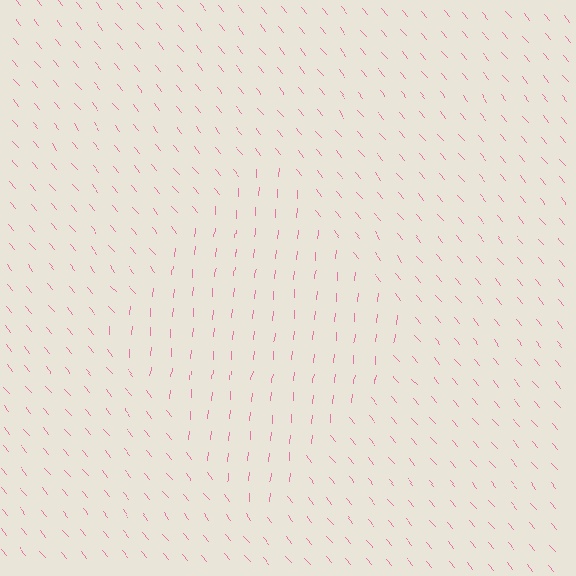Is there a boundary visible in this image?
Yes, there is a texture boundary formed by a change in line orientation.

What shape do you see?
I see a diamond.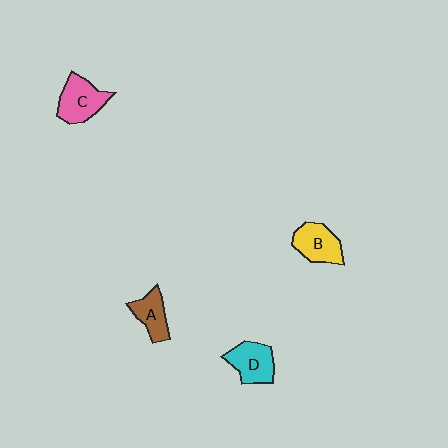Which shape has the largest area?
Shape C (pink).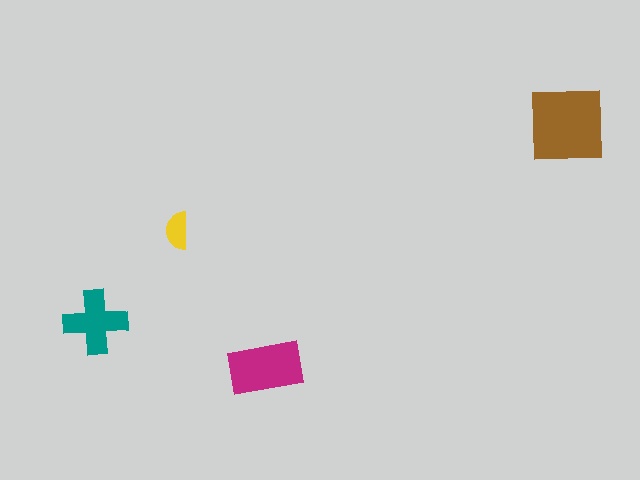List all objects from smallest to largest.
The yellow semicircle, the teal cross, the magenta rectangle, the brown square.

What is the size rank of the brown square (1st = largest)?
1st.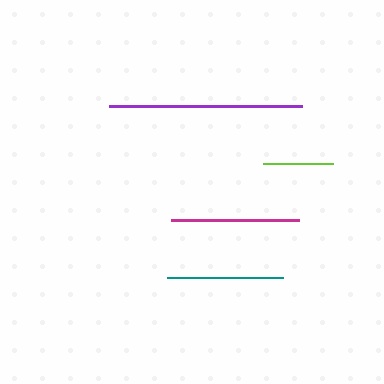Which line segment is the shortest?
The lime line is the shortest at approximately 70 pixels.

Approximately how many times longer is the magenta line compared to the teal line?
The magenta line is approximately 1.1 times the length of the teal line.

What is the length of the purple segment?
The purple segment is approximately 193 pixels long.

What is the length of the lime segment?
The lime segment is approximately 70 pixels long.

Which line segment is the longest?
The purple line is the longest at approximately 193 pixels.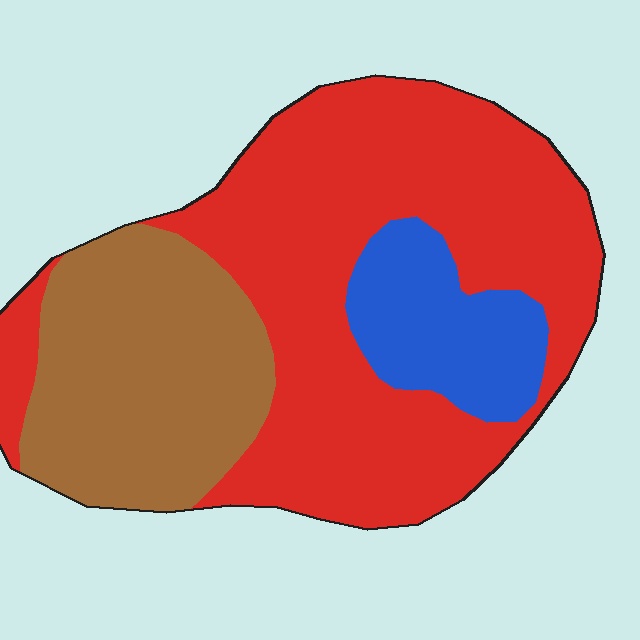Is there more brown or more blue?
Brown.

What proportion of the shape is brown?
Brown covers about 30% of the shape.